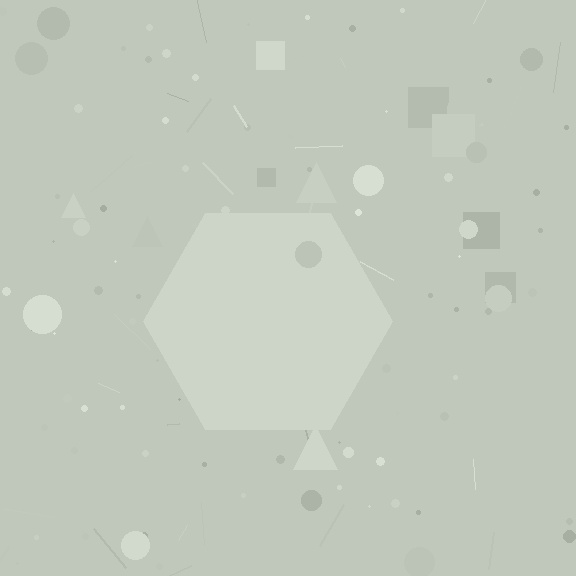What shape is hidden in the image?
A hexagon is hidden in the image.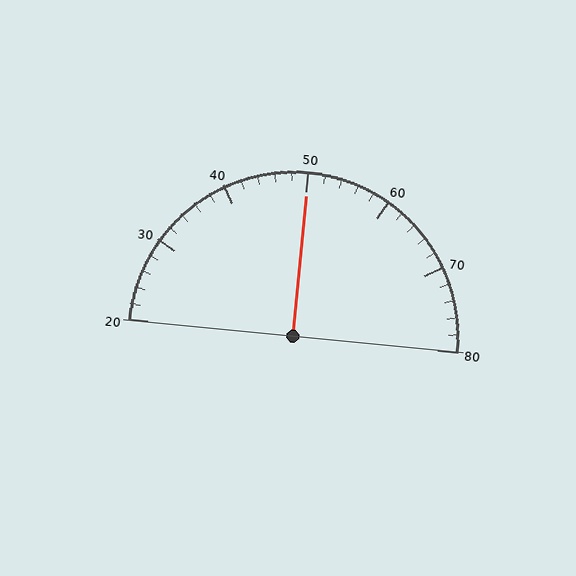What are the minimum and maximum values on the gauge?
The gauge ranges from 20 to 80.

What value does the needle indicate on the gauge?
The needle indicates approximately 50.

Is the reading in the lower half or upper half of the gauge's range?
The reading is in the upper half of the range (20 to 80).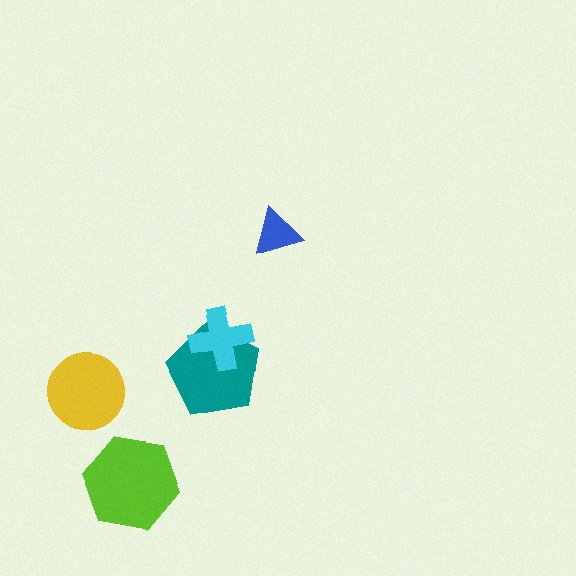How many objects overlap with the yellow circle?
0 objects overlap with the yellow circle.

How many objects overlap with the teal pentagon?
1 object overlaps with the teal pentagon.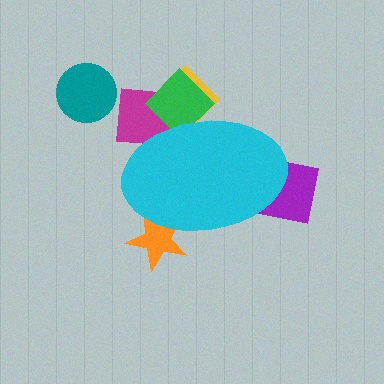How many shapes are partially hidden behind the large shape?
5 shapes are partially hidden.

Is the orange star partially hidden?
Yes, the orange star is partially hidden behind the cyan ellipse.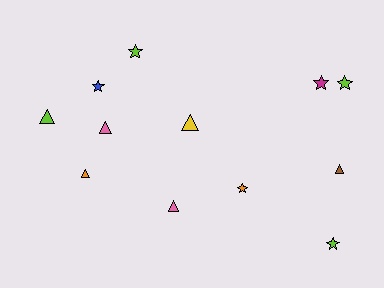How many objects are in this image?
There are 12 objects.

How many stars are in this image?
There are 6 stars.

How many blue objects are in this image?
There is 1 blue object.